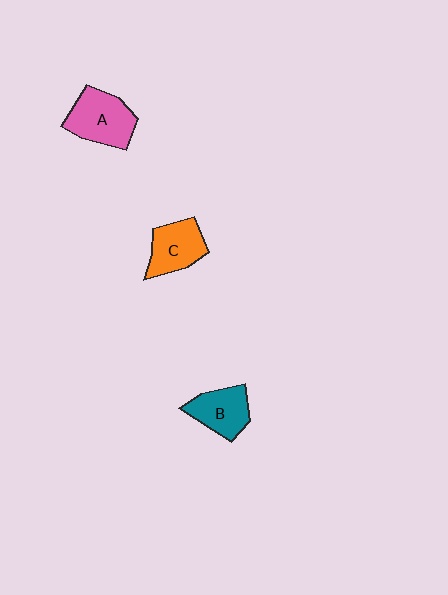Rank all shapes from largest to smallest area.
From largest to smallest: A (pink), C (orange), B (teal).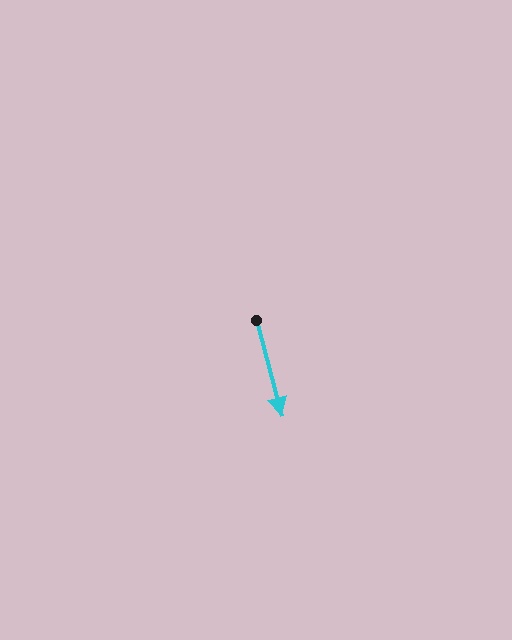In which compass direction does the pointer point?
South.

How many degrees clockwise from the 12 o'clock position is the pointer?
Approximately 165 degrees.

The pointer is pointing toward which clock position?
Roughly 6 o'clock.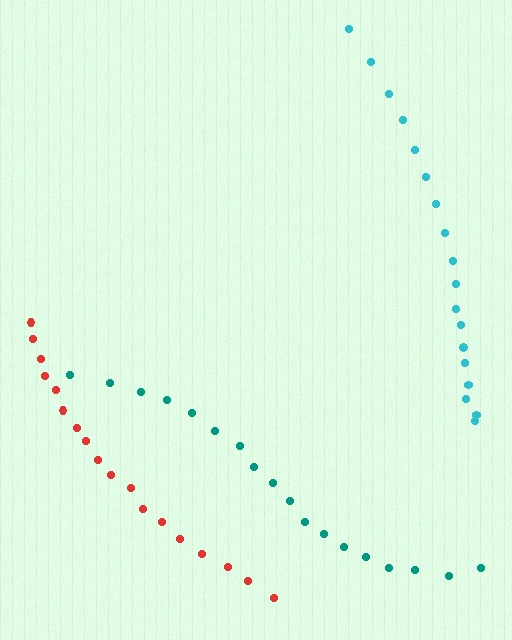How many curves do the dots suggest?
There are 3 distinct paths.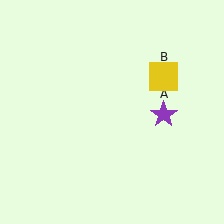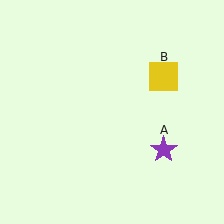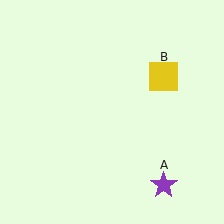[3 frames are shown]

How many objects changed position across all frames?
1 object changed position: purple star (object A).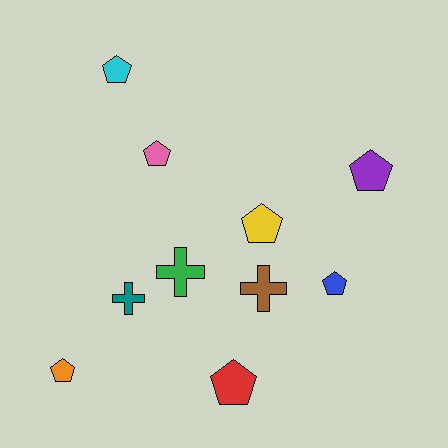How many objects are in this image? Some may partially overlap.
There are 10 objects.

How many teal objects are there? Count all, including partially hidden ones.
There is 1 teal object.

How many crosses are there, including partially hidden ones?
There are 3 crosses.